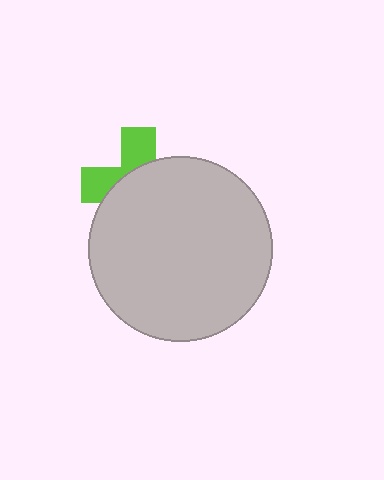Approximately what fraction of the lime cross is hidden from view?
Roughly 64% of the lime cross is hidden behind the light gray circle.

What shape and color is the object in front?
The object in front is a light gray circle.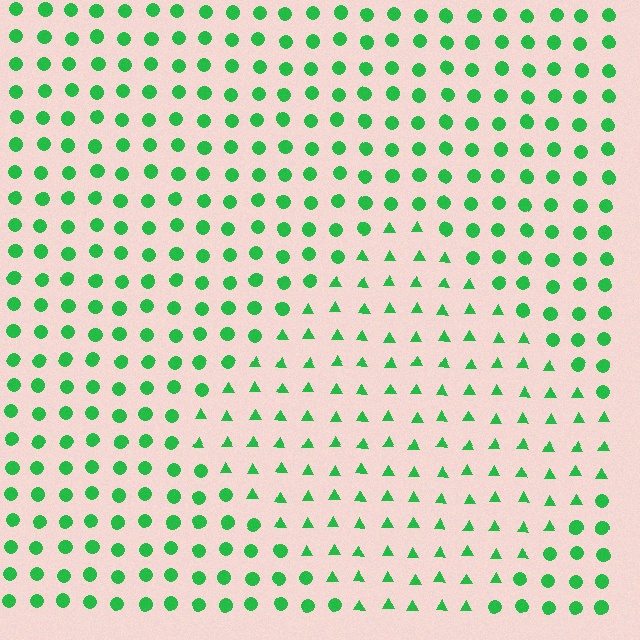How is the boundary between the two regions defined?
The boundary is defined by a change in element shape: triangles inside vs. circles outside. All elements share the same color and spacing.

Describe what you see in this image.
The image is filled with small green elements arranged in a uniform grid. A diamond-shaped region contains triangles, while the surrounding area contains circles. The boundary is defined purely by the change in element shape.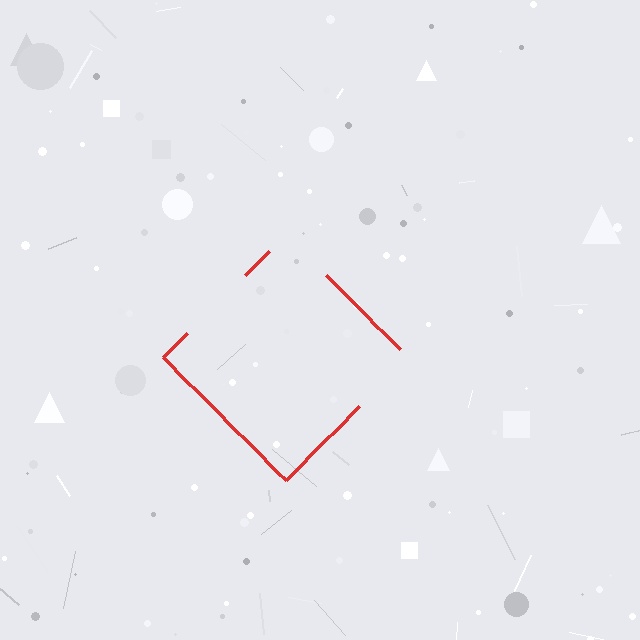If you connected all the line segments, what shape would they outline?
They would outline a diamond.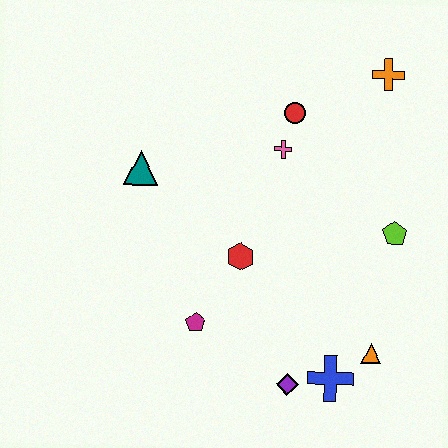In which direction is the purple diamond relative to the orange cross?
The purple diamond is below the orange cross.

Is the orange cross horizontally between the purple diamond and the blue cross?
No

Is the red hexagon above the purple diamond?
Yes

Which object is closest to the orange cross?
The red circle is closest to the orange cross.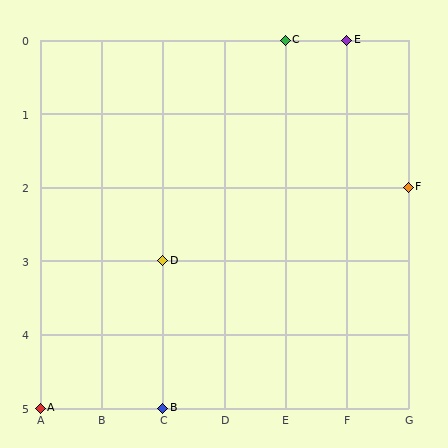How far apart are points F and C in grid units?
Points F and C are 2 columns and 2 rows apart (about 2.8 grid units diagonally).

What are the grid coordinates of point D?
Point D is at grid coordinates (C, 3).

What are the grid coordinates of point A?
Point A is at grid coordinates (A, 5).